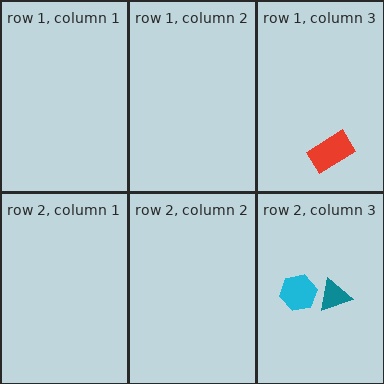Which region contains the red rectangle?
The row 1, column 3 region.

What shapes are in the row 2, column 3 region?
The teal triangle, the cyan hexagon.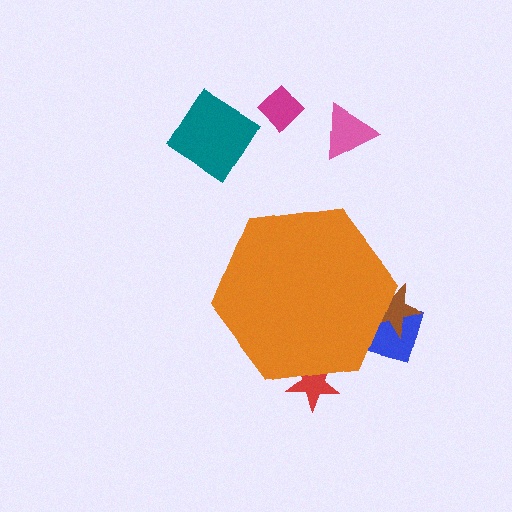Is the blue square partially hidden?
Yes, the blue square is partially hidden behind the orange hexagon.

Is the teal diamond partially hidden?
No, the teal diamond is fully visible.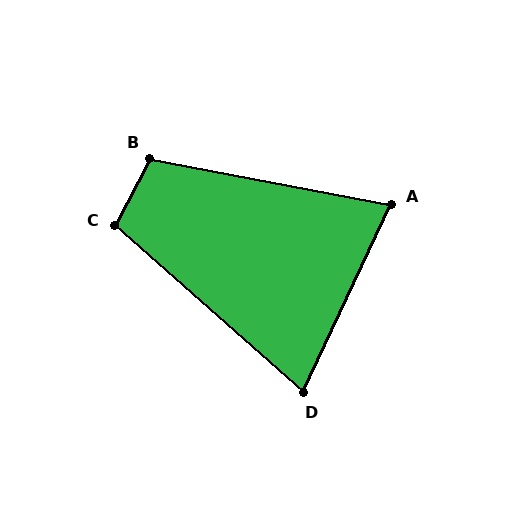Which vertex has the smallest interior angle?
D, at approximately 74 degrees.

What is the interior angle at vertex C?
Approximately 104 degrees (obtuse).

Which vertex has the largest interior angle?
B, at approximately 106 degrees.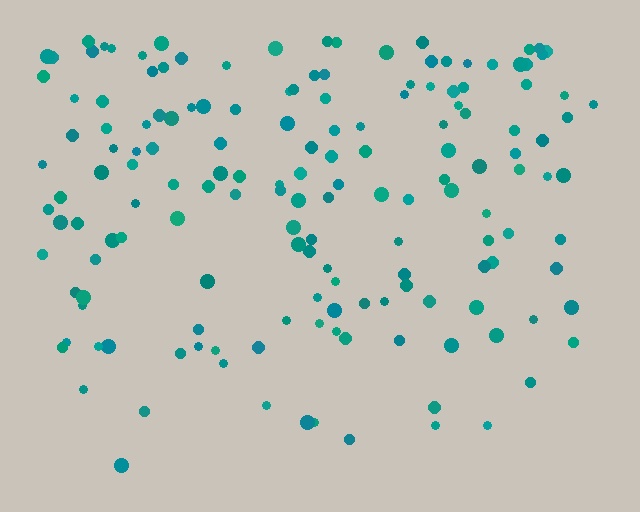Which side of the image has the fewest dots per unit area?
The bottom.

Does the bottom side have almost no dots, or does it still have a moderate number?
Still a moderate number, just noticeably fewer than the top.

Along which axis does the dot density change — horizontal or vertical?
Vertical.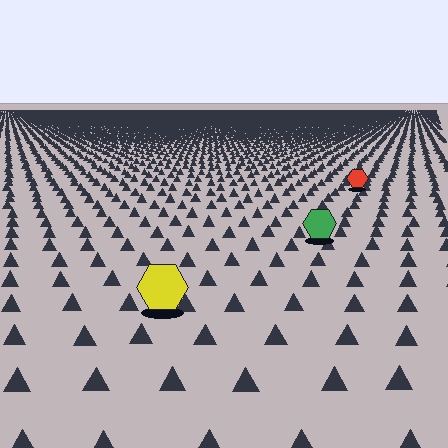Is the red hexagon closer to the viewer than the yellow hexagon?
No. The yellow hexagon is closer — you can tell from the texture gradient: the ground texture is coarser near it.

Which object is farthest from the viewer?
The red hexagon is farthest from the viewer. It appears smaller and the ground texture around it is denser.